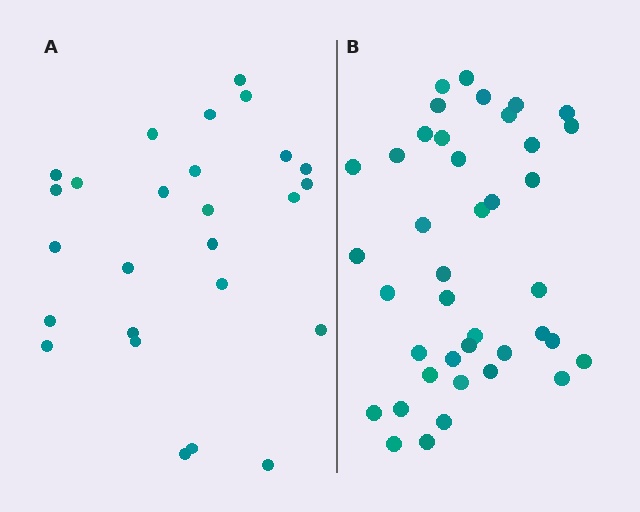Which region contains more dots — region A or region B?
Region B (the right region) has more dots.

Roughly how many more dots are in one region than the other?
Region B has approximately 15 more dots than region A.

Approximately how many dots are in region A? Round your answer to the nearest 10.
About 30 dots. (The exact count is 26, which rounds to 30.)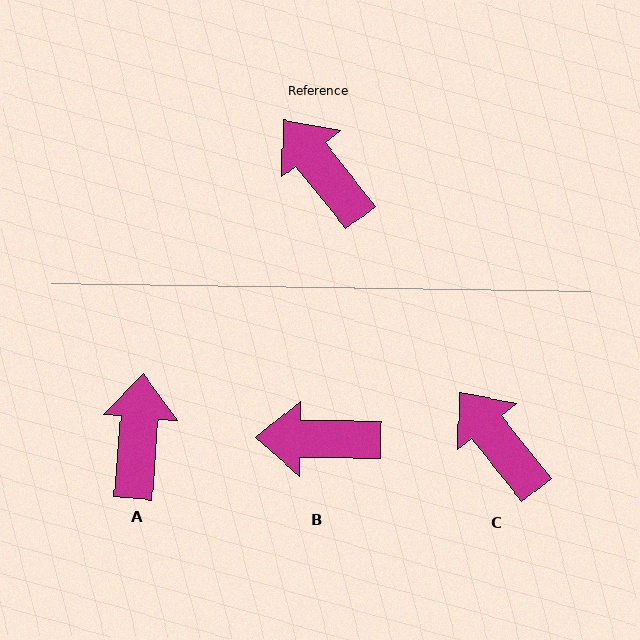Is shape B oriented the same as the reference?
No, it is off by about 51 degrees.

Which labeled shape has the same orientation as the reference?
C.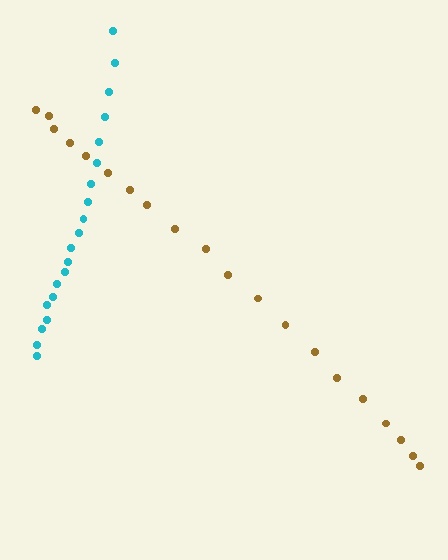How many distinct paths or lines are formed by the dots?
There are 2 distinct paths.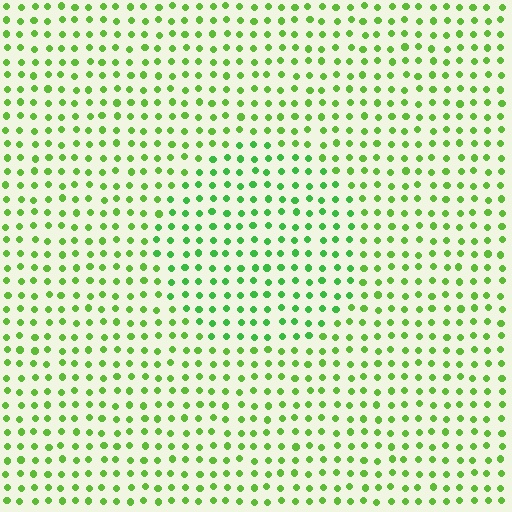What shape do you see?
I see a circle.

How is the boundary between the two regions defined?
The boundary is defined purely by a slight shift in hue (about 21 degrees). Spacing, size, and orientation are identical on both sides.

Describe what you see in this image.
The image is filled with small lime elements in a uniform arrangement. A circle-shaped region is visible where the elements are tinted to a slightly different hue, forming a subtle color boundary.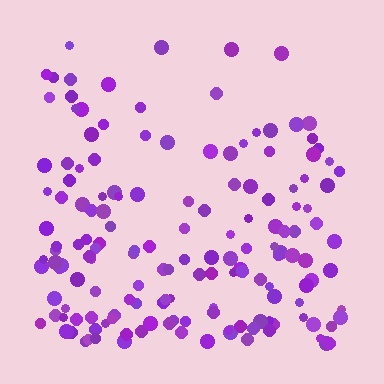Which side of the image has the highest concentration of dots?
The bottom.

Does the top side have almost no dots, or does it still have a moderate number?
Still a moderate number, just noticeably fewer than the bottom.